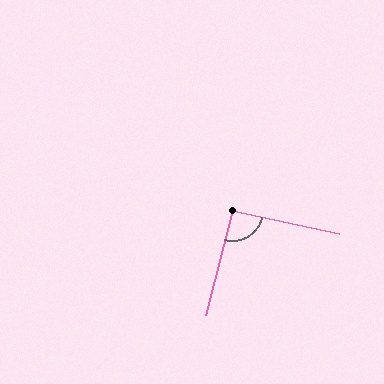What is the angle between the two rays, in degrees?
Approximately 92 degrees.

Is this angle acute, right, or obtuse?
It is approximately a right angle.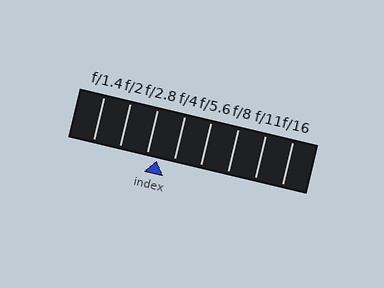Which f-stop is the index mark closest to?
The index mark is closest to f/2.8.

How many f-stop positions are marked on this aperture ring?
There are 8 f-stop positions marked.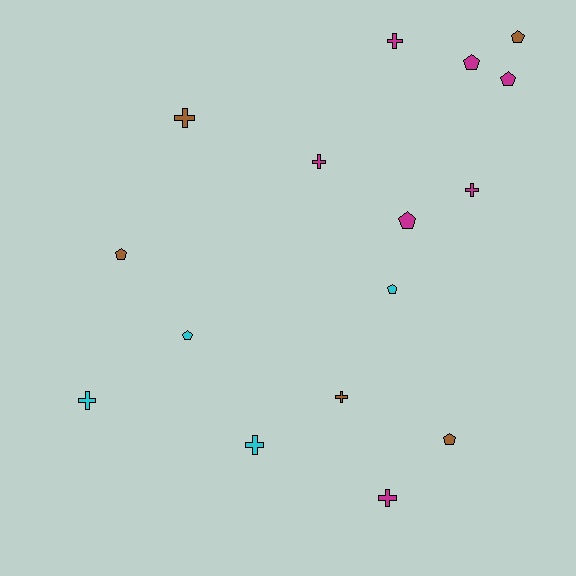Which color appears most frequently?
Magenta, with 7 objects.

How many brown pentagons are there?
There are 3 brown pentagons.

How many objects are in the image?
There are 16 objects.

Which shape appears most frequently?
Pentagon, with 8 objects.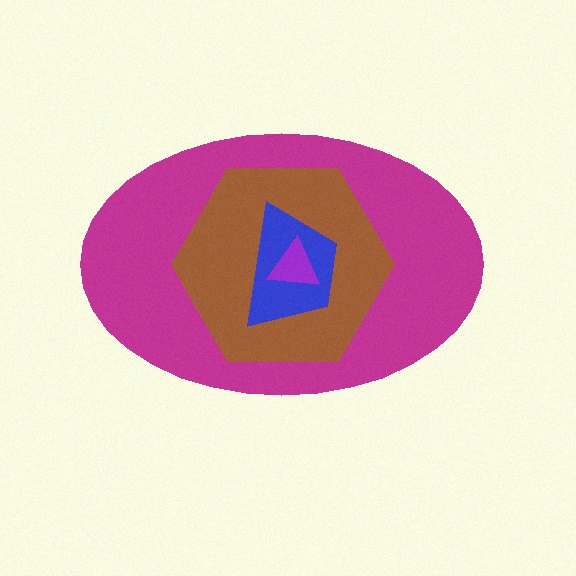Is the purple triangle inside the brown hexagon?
Yes.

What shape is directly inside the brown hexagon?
The blue trapezoid.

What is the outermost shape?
The magenta ellipse.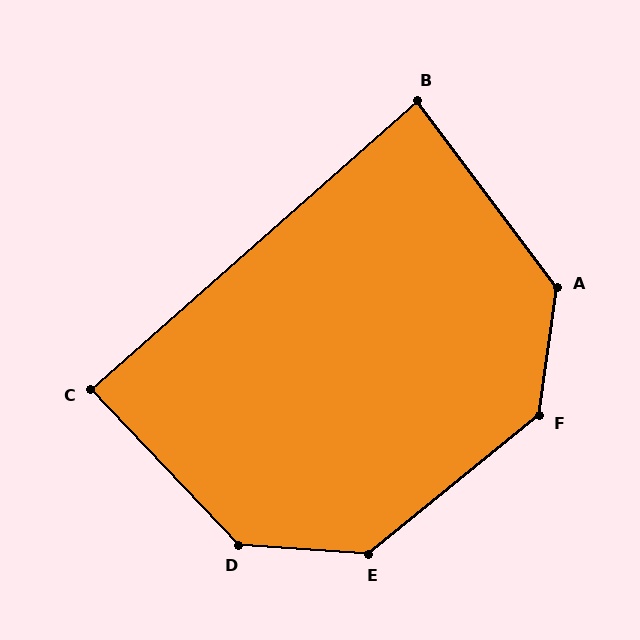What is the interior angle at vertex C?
Approximately 88 degrees (approximately right).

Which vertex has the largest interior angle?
D, at approximately 138 degrees.